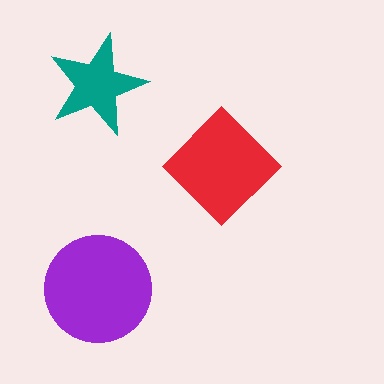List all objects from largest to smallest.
The purple circle, the red diamond, the teal star.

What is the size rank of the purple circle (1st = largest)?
1st.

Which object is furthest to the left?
The teal star is leftmost.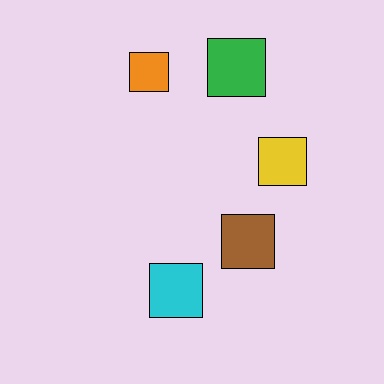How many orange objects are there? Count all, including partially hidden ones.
There is 1 orange object.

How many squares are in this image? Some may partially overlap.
There are 5 squares.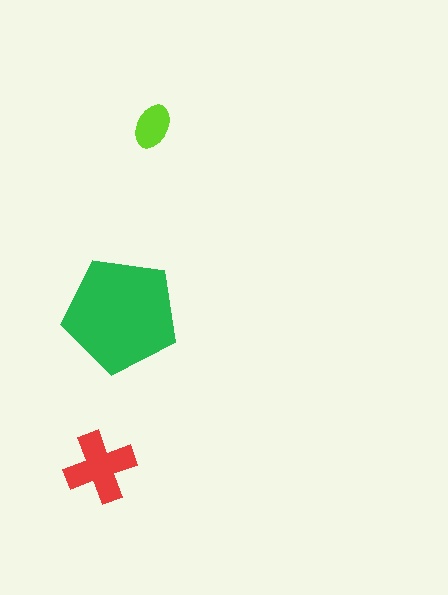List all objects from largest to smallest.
The green pentagon, the red cross, the lime ellipse.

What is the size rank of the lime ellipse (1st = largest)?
3rd.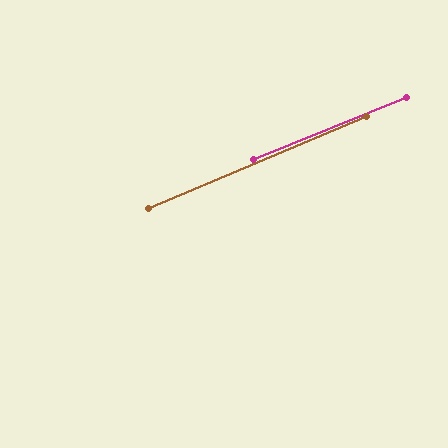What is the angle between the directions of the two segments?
Approximately 1 degree.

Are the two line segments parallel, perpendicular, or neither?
Parallel — their directions differ by only 0.7°.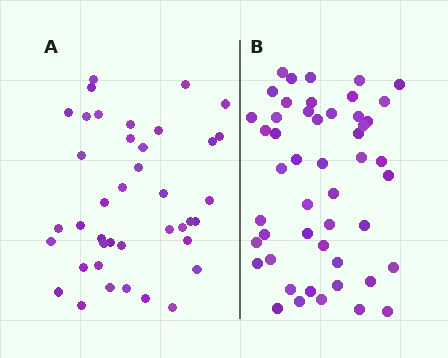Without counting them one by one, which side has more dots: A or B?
Region B (the right region) has more dots.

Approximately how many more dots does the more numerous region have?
Region B has roughly 8 or so more dots than region A.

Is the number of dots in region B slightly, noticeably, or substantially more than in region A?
Region B has only slightly more — the two regions are fairly close. The ratio is roughly 1.2 to 1.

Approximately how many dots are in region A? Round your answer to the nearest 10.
About 40 dots.